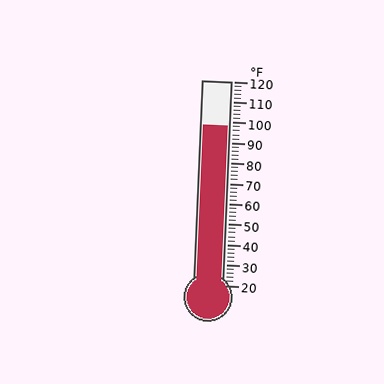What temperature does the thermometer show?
The thermometer shows approximately 98°F.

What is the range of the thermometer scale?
The thermometer scale ranges from 20°F to 120°F.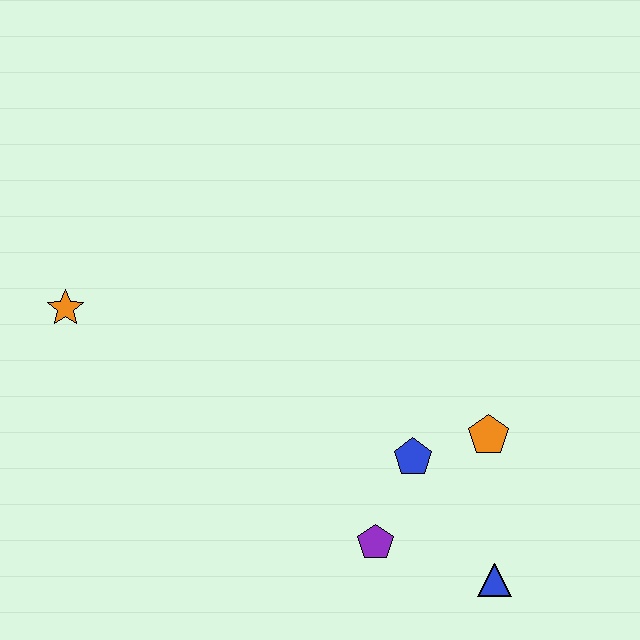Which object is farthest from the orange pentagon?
The orange star is farthest from the orange pentagon.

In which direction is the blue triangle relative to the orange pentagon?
The blue triangle is below the orange pentagon.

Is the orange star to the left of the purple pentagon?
Yes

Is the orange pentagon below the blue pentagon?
No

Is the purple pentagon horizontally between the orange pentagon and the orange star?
Yes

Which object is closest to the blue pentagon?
The orange pentagon is closest to the blue pentagon.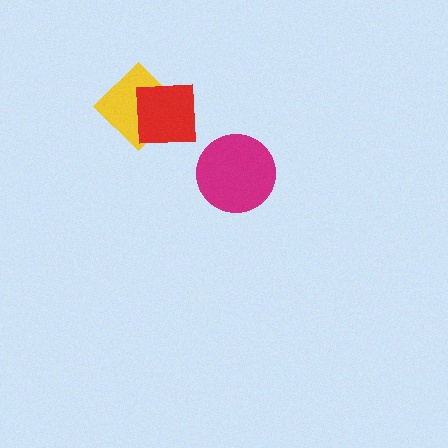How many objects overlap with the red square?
1 object overlaps with the red square.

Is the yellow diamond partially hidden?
Yes, it is partially covered by another shape.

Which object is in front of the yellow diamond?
The red square is in front of the yellow diamond.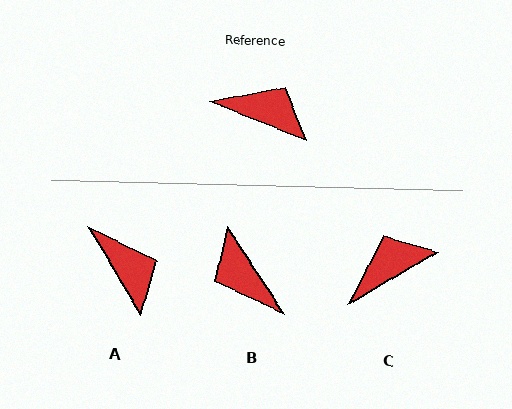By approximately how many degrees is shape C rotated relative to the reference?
Approximately 53 degrees counter-clockwise.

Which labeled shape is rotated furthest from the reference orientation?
B, about 145 degrees away.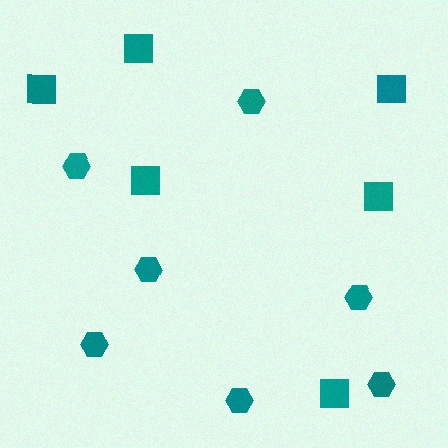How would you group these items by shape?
There are 2 groups: one group of hexagons (7) and one group of squares (6).